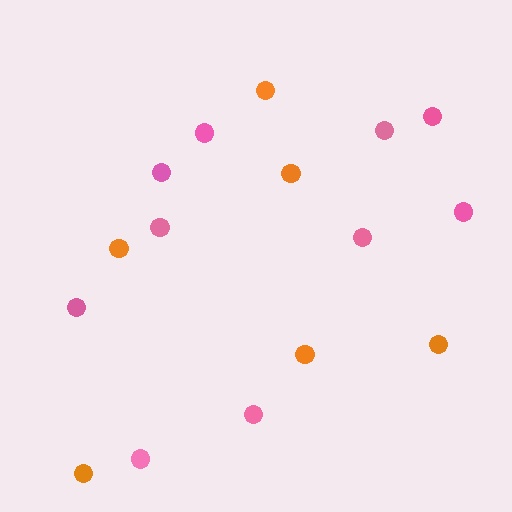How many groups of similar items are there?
There are 2 groups: one group of orange circles (6) and one group of pink circles (10).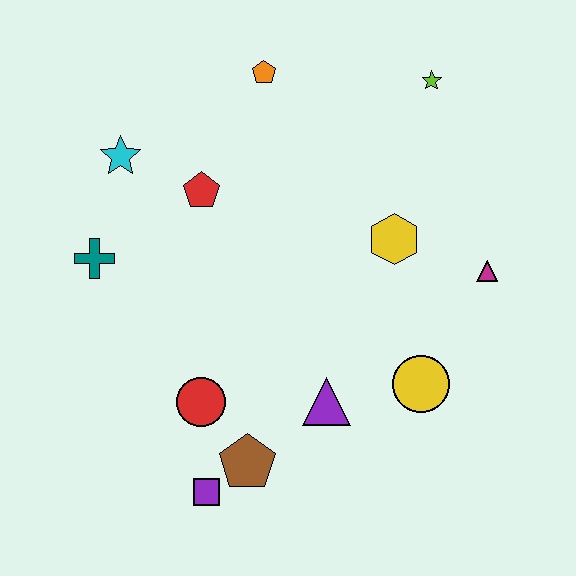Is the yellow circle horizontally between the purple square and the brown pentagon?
No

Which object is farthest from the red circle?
The lime star is farthest from the red circle.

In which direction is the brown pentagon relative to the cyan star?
The brown pentagon is below the cyan star.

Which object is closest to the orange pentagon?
The red pentagon is closest to the orange pentagon.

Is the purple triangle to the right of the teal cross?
Yes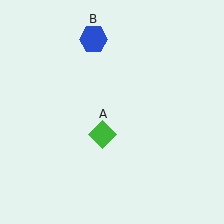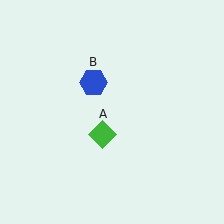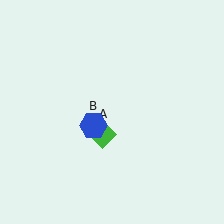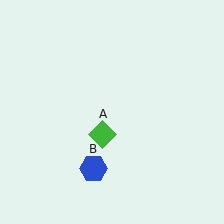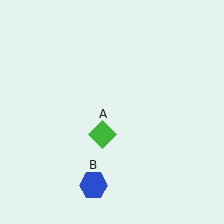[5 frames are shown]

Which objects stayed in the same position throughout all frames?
Green diamond (object A) remained stationary.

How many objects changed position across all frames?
1 object changed position: blue hexagon (object B).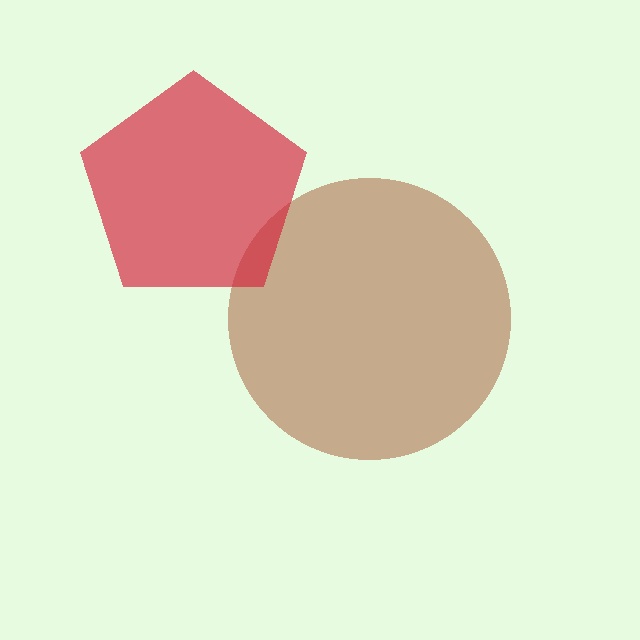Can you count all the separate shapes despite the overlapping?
Yes, there are 2 separate shapes.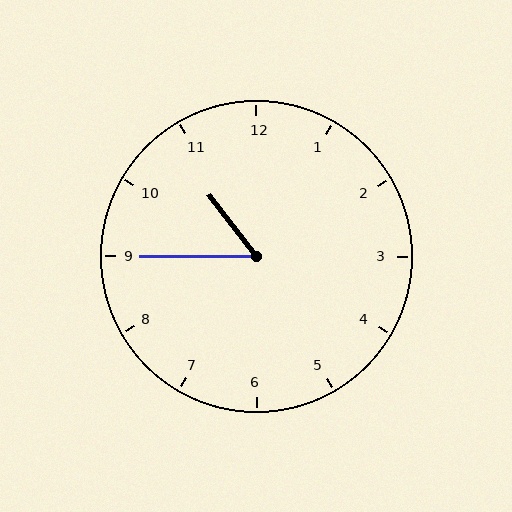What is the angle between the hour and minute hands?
Approximately 52 degrees.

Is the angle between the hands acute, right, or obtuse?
It is acute.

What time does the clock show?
10:45.